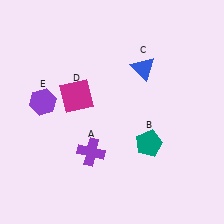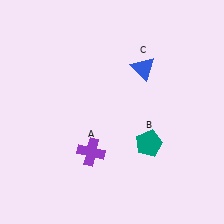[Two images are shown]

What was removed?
The purple hexagon (E), the magenta square (D) were removed in Image 2.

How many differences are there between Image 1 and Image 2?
There are 2 differences between the two images.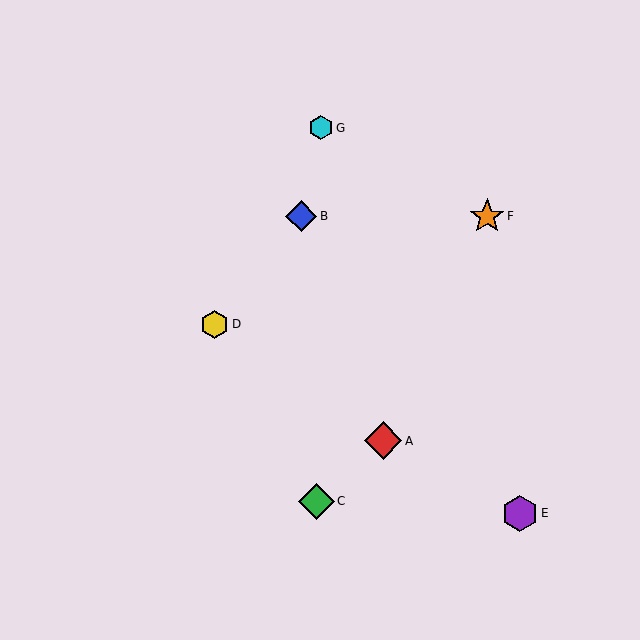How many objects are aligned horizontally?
2 objects (B, F) are aligned horizontally.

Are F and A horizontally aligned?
No, F is at y≈216 and A is at y≈441.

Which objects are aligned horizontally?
Objects B, F are aligned horizontally.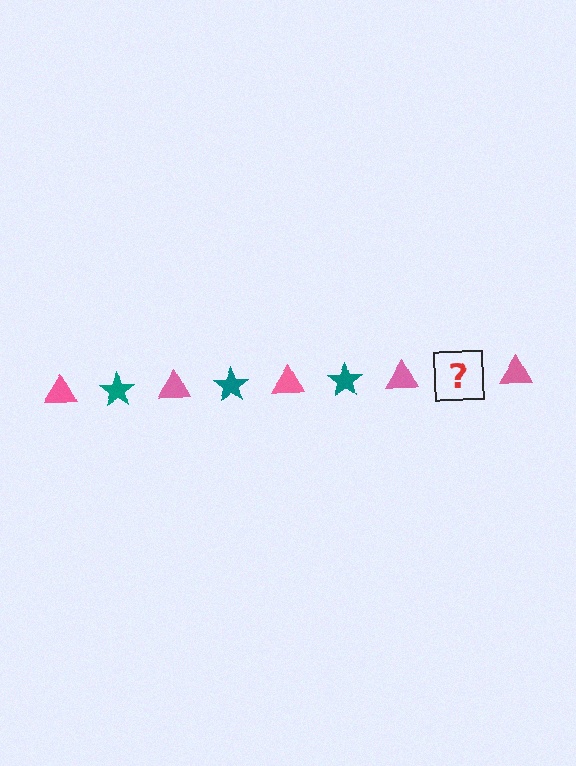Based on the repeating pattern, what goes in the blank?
The blank should be a teal star.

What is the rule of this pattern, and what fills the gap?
The rule is that the pattern alternates between pink triangle and teal star. The gap should be filled with a teal star.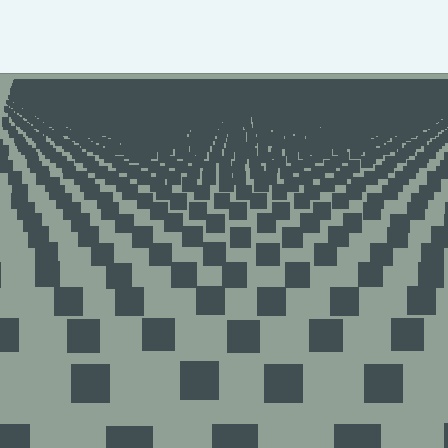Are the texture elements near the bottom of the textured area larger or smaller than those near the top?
Larger. Near the bottom, elements are closer to the viewer and appear at a bigger on-screen size.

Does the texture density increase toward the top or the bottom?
Density increases toward the top.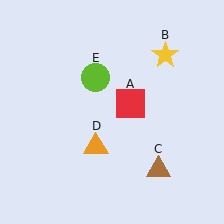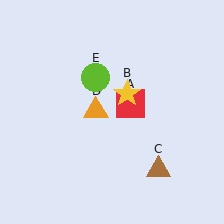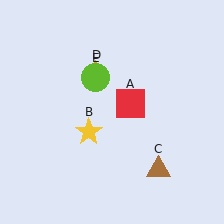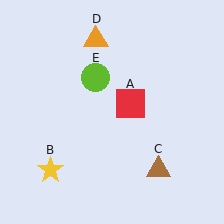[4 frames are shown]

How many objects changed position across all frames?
2 objects changed position: yellow star (object B), orange triangle (object D).